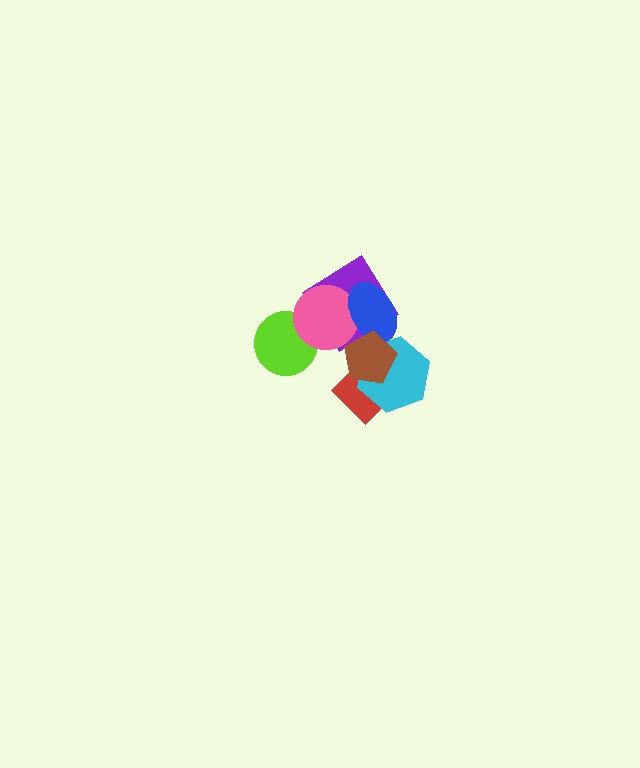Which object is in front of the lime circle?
The pink circle is in front of the lime circle.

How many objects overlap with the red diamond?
2 objects overlap with the red diamond.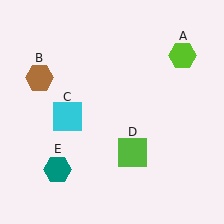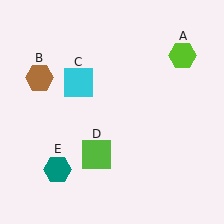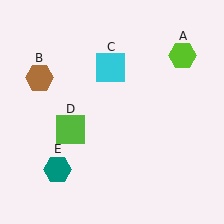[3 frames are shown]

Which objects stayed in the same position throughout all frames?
Lime hexagon (object A) and brown hexagon (object B) and teal hexagon (object E) remained stationary.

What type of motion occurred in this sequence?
The cyan square (object C), lime square (object D) rotated clockwise around the center of the scene.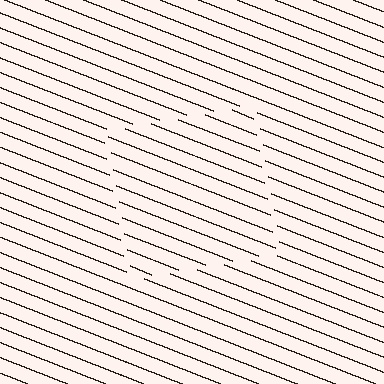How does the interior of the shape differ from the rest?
The interior of the shape contains the same grating, shifted by half a period — the contour is defined by the phase discontinuity where line-ends from the inner and outer gratings abut.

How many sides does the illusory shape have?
4 sides — the line-ends trace a square.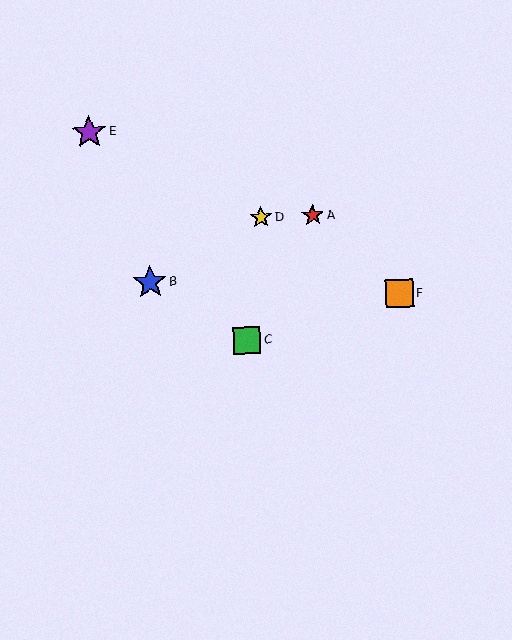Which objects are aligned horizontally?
Objects A, D are aligned horizontally.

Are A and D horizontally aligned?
Yes, both are at y≈215.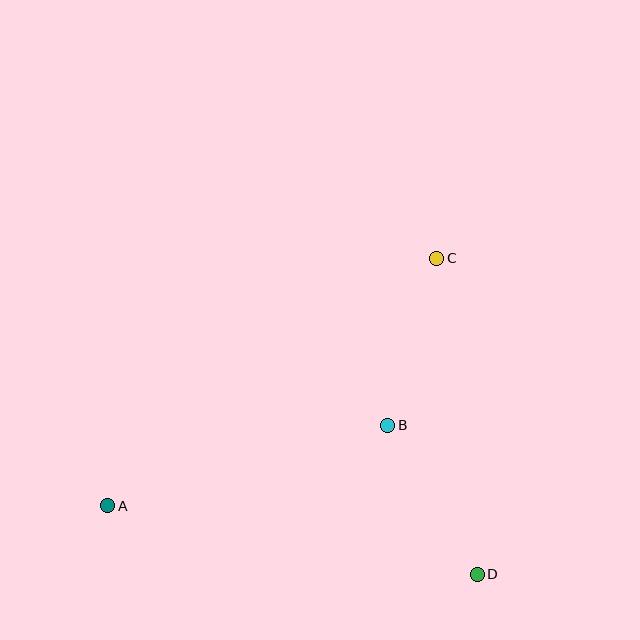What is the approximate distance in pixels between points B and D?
The distance between B and D is approximately 174 pixels.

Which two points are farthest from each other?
Points A and C are farthest from each other.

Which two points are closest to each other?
Points B and C are closest to each other.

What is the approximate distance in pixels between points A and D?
The distance between A and D is approximately 376 pixels.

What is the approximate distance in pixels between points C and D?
The distance between C and D is approximately 318 pixels.